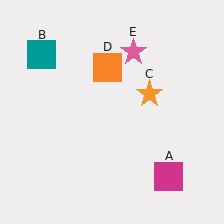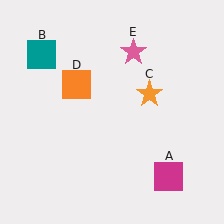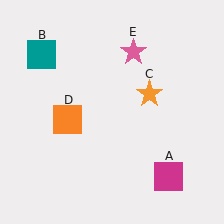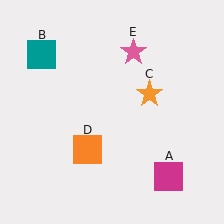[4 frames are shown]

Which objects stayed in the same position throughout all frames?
Magenta square (object A) and teal square (object B) and orange star (object C) and pink star (object E) remained stationary.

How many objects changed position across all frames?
1 object changed position: orange square (object D).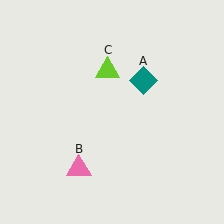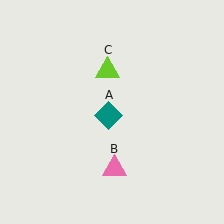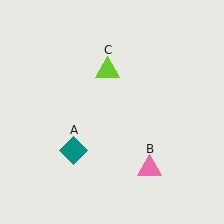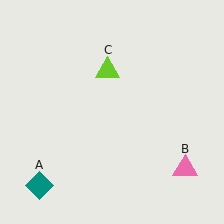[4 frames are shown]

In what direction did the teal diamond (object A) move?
The teal diamond (object A) moved down and to the left.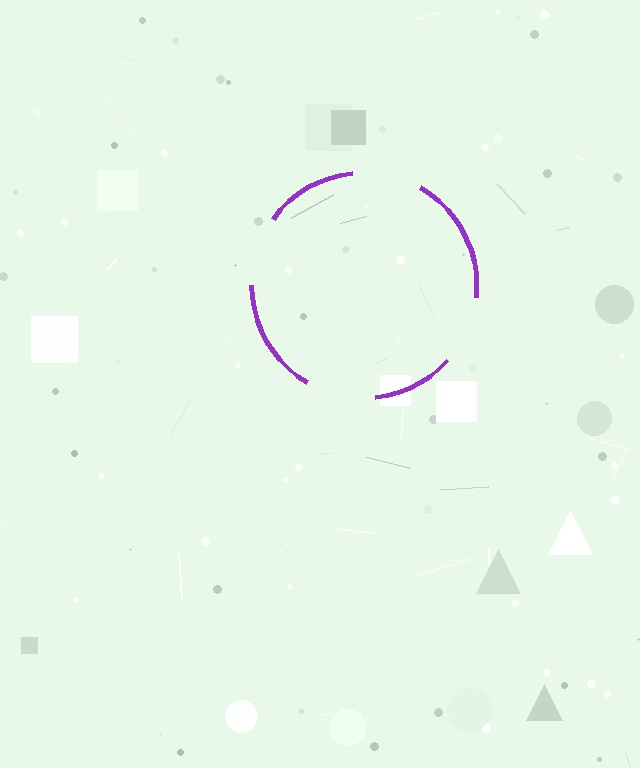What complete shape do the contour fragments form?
The contour fragments form a circle.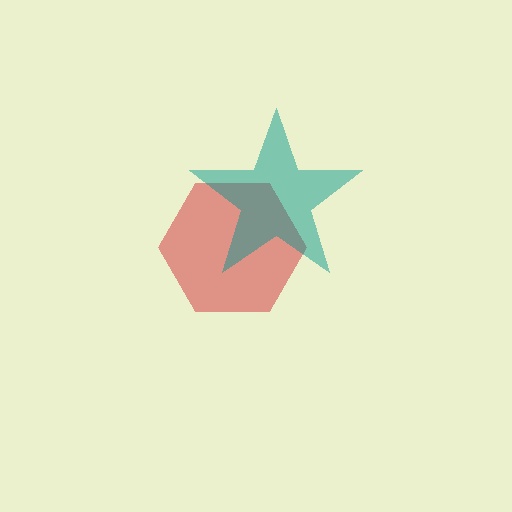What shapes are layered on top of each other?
The layered shapes are: a red hexagon, a teal star.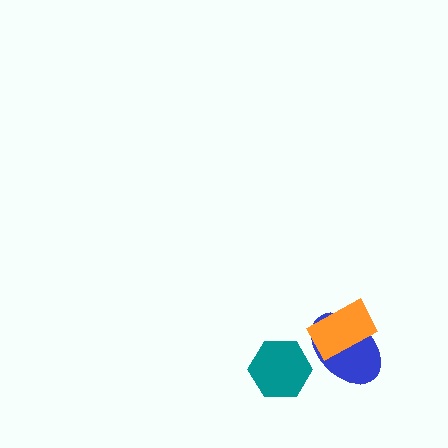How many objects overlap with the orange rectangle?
1 object overlaps with the orange rectangle.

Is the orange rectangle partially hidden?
No, no other shape covers it.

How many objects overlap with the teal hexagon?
0 objects overlap with the teal hexagon.